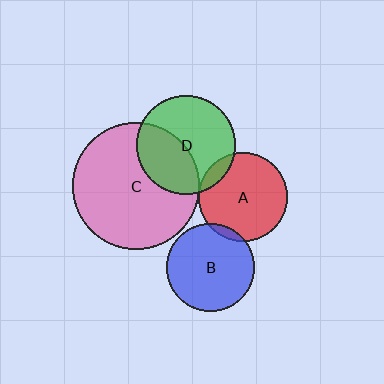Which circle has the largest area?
Circle C (pink).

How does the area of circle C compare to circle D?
Approximately 1.6 times.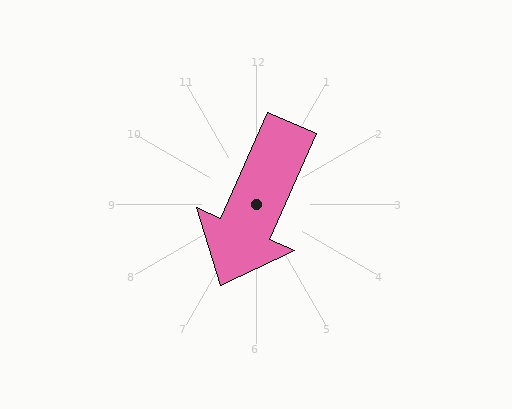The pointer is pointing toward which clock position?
Roughly 7 o'clock.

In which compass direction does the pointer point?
Southwest.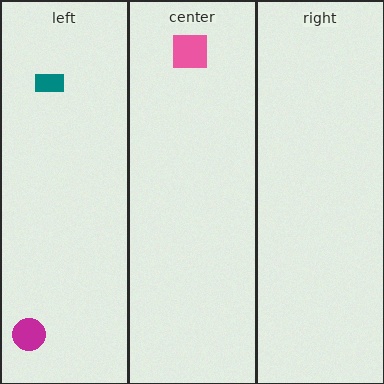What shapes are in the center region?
The pink square.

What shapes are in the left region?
The teal rectangle, the magenta circle.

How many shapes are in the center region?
1.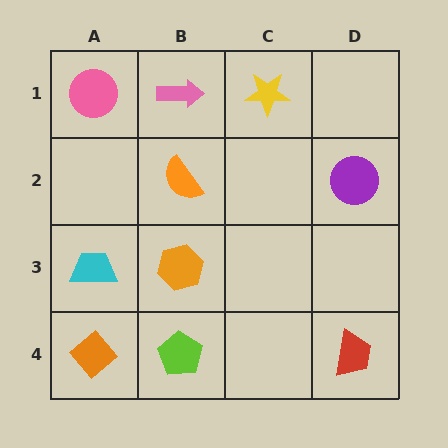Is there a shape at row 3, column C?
No, that cell is empty.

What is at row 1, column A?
A pink circle.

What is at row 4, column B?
A lime pentagon.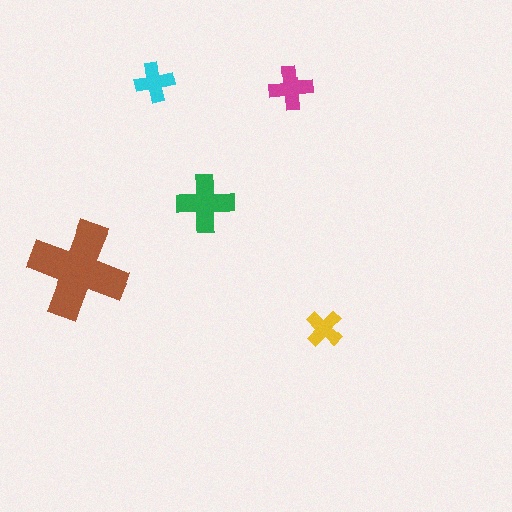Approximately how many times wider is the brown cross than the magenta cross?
About 2 times wider.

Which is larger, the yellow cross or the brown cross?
The brown one.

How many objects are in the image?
There are 5 objects in the image.